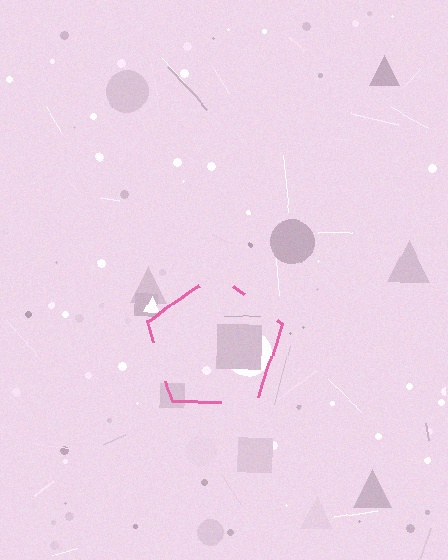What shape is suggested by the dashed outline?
The dashed outline suggests a pentagon.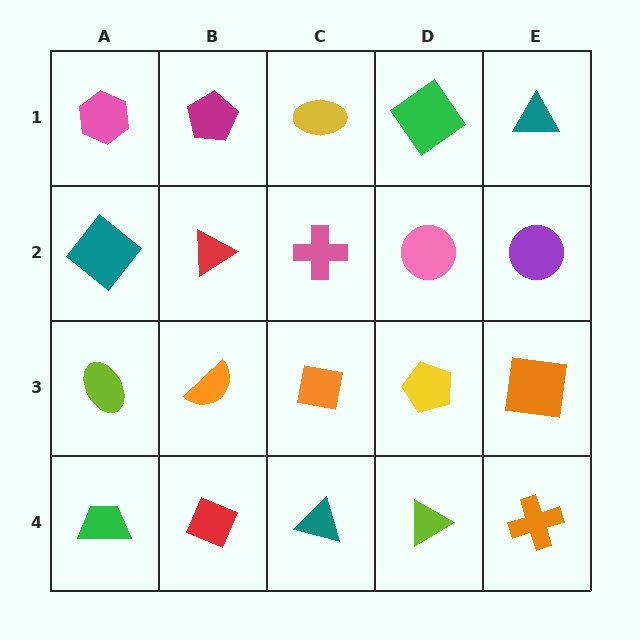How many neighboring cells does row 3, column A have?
3.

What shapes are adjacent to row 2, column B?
A magenta pentagon (row 1, column B), an orange semicircle (row 3, column B), a teal diamond (row 2, column A), a pink cross (row 2, column C).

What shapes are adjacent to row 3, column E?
A purple circle (row 2, column E), an orange cross (row 4, column E), a yellow pentagon (row 3, column D).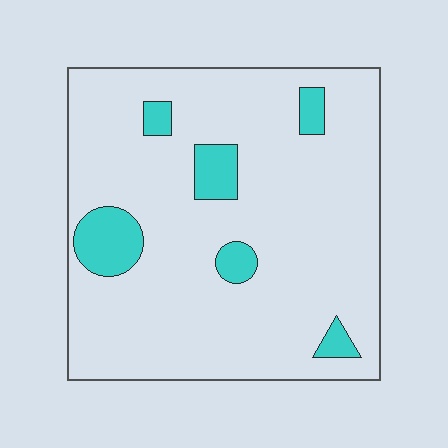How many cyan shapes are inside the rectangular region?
6.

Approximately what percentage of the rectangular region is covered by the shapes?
Approximately 10%.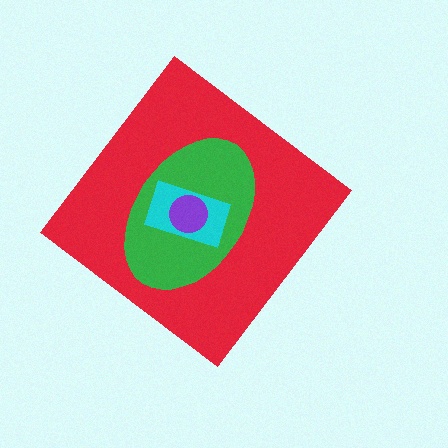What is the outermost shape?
The red diamond.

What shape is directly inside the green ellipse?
The cyan rectangle.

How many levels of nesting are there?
4.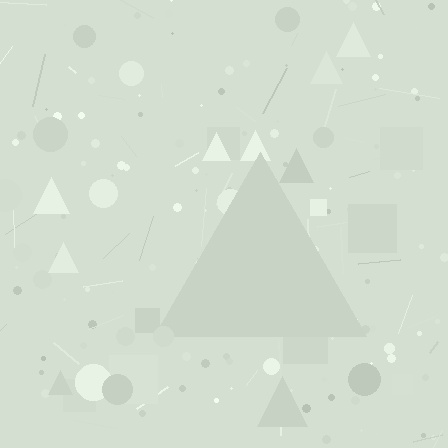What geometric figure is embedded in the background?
A triangle is embedded in the background.